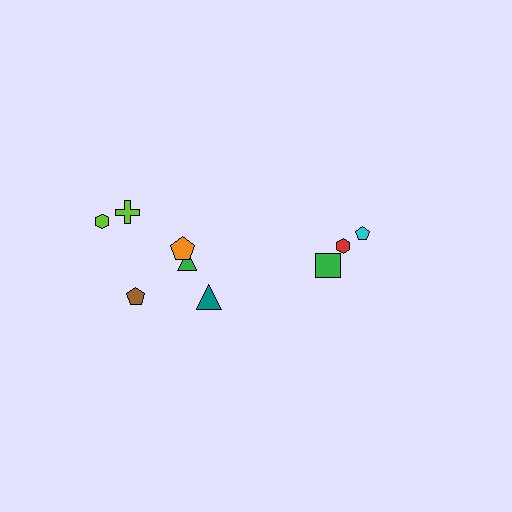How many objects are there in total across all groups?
There are 9 objects.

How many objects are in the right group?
There are 3 objects.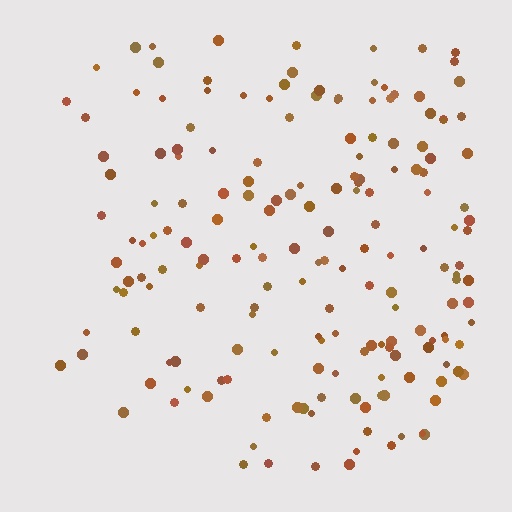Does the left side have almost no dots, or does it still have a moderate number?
Still a moderate number, just noticeably fewer than the right.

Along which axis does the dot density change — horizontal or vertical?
Horizontal.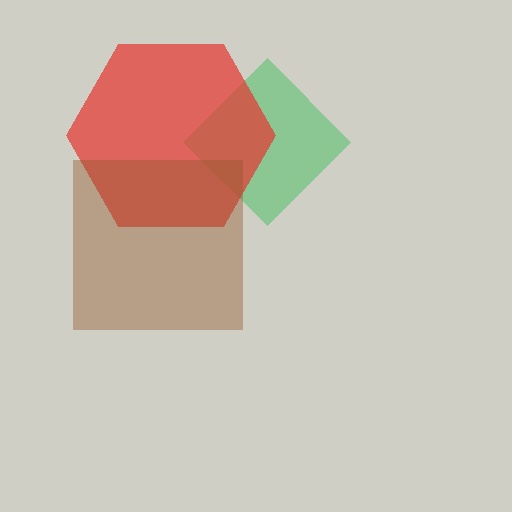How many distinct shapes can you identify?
There are 3 distinct shapes: a green diamond, a red hexagon, a brown square.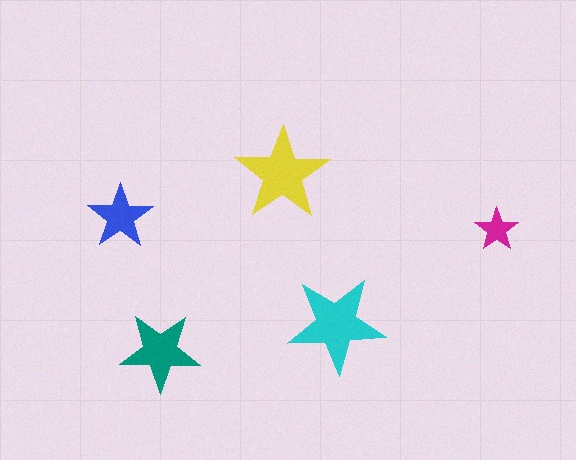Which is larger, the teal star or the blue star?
The teal one.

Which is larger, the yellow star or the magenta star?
The yellow one.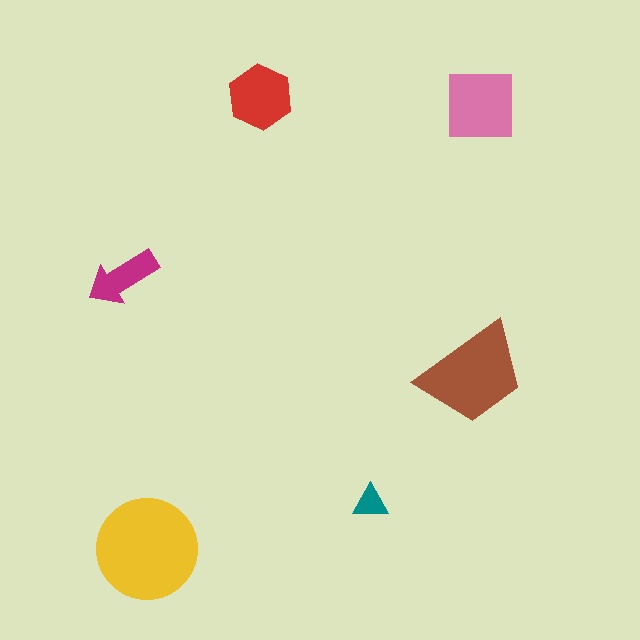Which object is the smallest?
The teal triangle.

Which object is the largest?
The yellow circle.